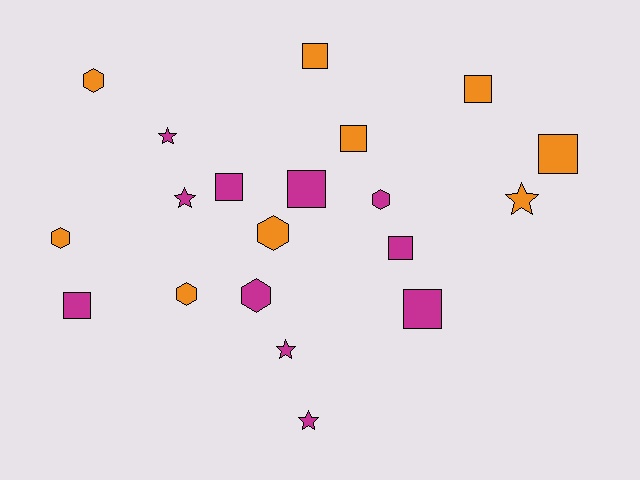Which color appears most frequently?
Magenta, with 11 objects.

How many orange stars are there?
There is 1 orange star.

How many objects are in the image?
There are 20 objects.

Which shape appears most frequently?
Square, with 9 objects.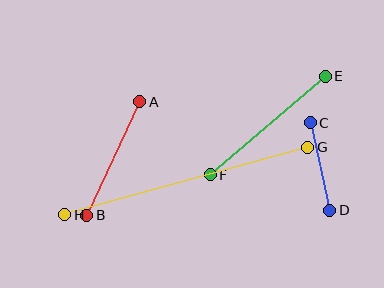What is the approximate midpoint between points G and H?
The midpoint is at approximately (186, 181) pixels.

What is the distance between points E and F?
The distance is approximately 151 pixels.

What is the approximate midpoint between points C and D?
The midpoint is at approximately (320, 166) pixels.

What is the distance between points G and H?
The distance is approximately 252 pixels.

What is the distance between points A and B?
The distance is approximately 125 pixels.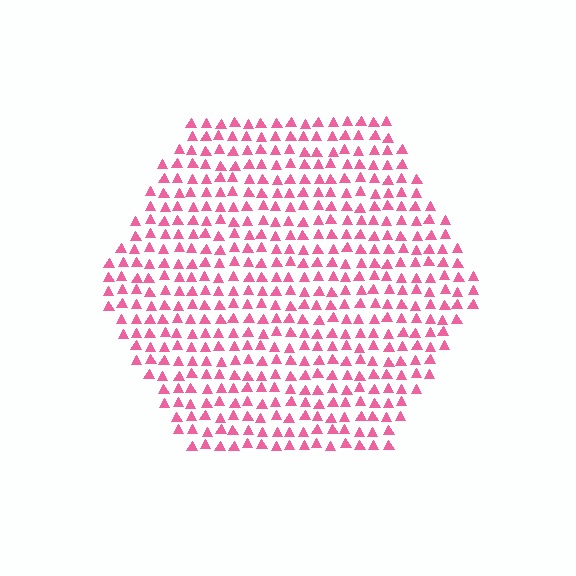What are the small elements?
The small elements are triangles.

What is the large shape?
The large shape is a hexagon.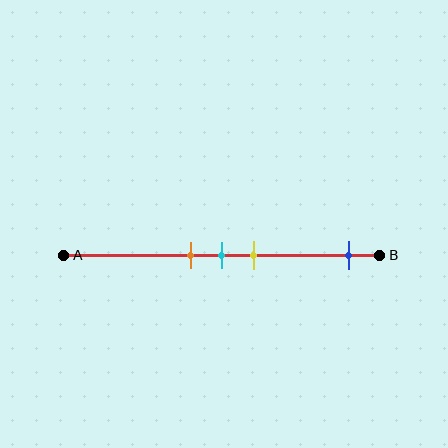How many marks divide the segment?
There are 4 marks dividing the segment.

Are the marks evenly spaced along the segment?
No, the marks are not evenly spaced.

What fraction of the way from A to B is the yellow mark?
The yellow mark is approximately 60% (0.6) of the way from A to B.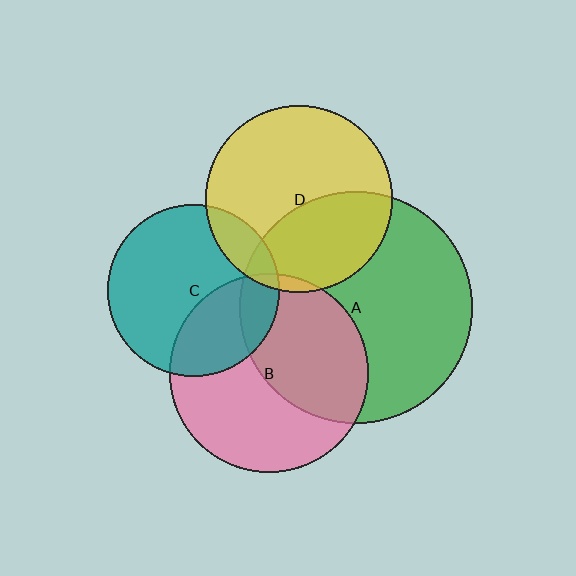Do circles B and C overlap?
Yes.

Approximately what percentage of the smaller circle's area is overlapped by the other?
Approximately 30%.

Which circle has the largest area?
Circle A (green).